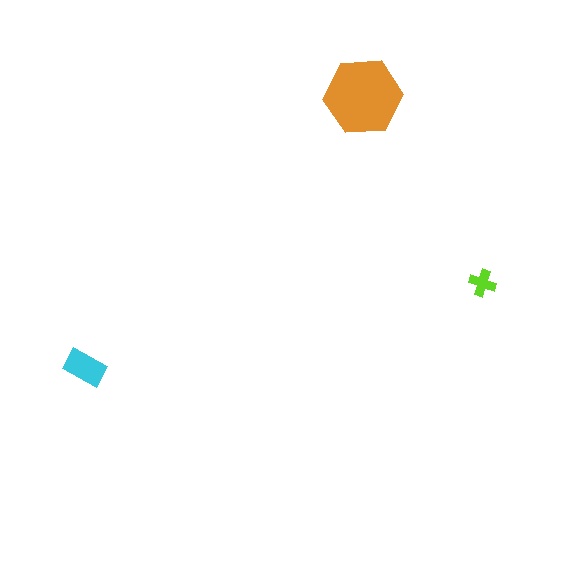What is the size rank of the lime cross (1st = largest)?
3rd.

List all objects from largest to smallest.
The orange hexagon, the cyan rectangle, the lime cross.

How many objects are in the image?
There are 3 objects in the image.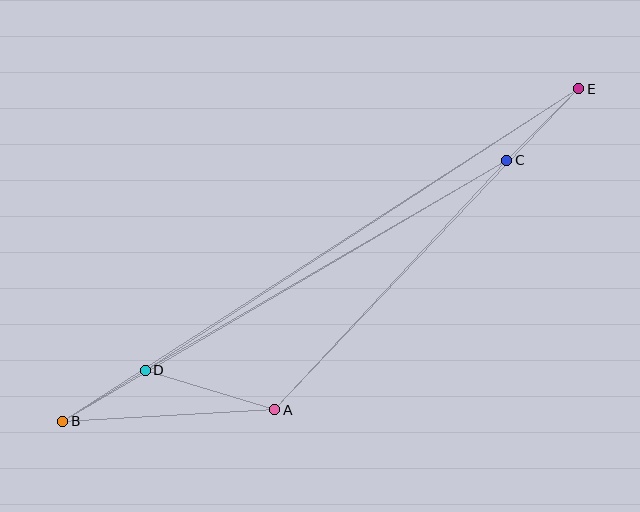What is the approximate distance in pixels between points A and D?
The distance between A and D is approximately 135 pixels.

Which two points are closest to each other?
Points B and D are closest to each other.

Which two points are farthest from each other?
Points B and E are farthest from each other.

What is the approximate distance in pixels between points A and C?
The distance between A and C is approximately 341 pixels.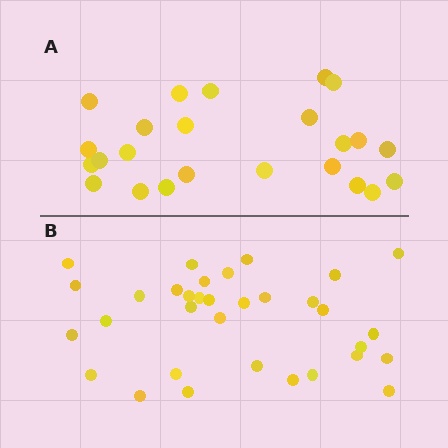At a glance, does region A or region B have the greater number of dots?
Region B (the bottom region) has more dots.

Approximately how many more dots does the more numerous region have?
Region B has roughly 8 or so more dots than region A.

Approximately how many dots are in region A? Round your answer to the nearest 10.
About 20 dots. (The exact count is 24, which rounds to 20.)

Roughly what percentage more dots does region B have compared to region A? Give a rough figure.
About 40% more.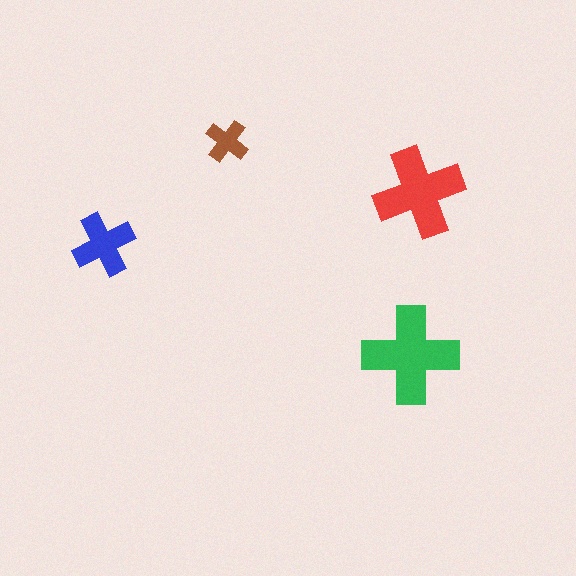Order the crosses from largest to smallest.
the green one, the red one, the blue one, the brown one.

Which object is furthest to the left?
The blue cross is leftmost.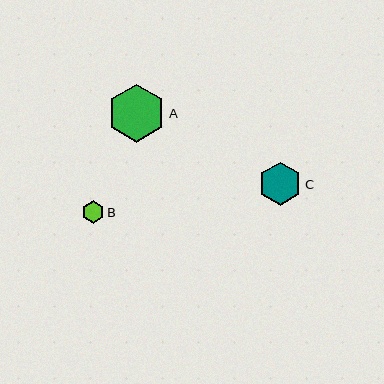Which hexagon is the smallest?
Hexagon B is the smallest with a size of approximately 22 pixels.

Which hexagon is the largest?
Hexagon A is the largest with a size of approximately 58 pixels.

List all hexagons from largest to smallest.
From largest to smallest: A, C, B.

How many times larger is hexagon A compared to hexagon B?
Hexagon A is approximately 2.6 times the size of hexagon B.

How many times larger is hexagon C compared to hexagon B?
Hexagon C is approximately 1.9 times the size of hexagon B.